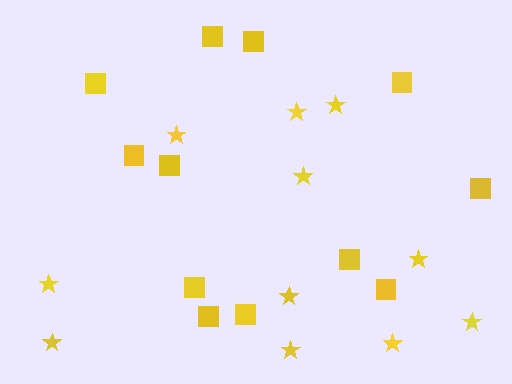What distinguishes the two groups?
There are 2 groups: one group of stars (11) and one group of squares (12).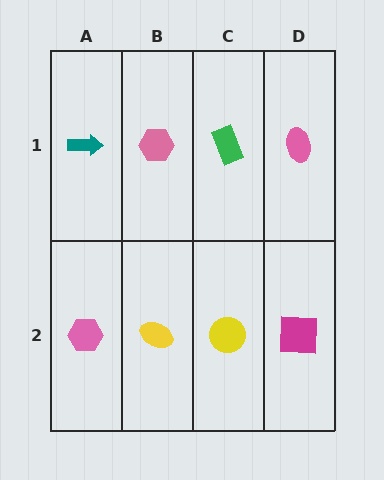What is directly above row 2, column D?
A pink ellipse.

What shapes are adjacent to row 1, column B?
A yellow ellipse (row 2, column B), a teal arrow (row 1, column A), a green rectangle (row 1, column C).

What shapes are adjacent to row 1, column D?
A magenta square (row 2, column D), a green rectangle (row 1, column C).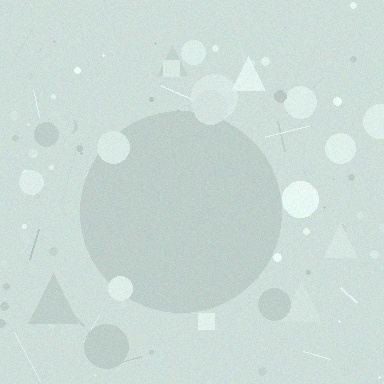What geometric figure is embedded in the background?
A circle is embedded in the background.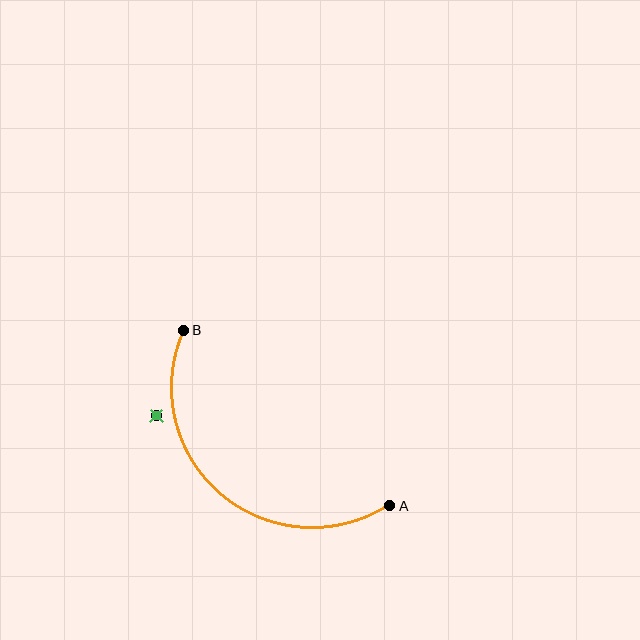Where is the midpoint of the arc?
The arc midpoint is the point on the curve farthest from the straight line joining A and B. It sits below and to the left of that line.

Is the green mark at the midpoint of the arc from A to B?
No — the green mark does not lie on the arc at all. It sits slightly outside the curve.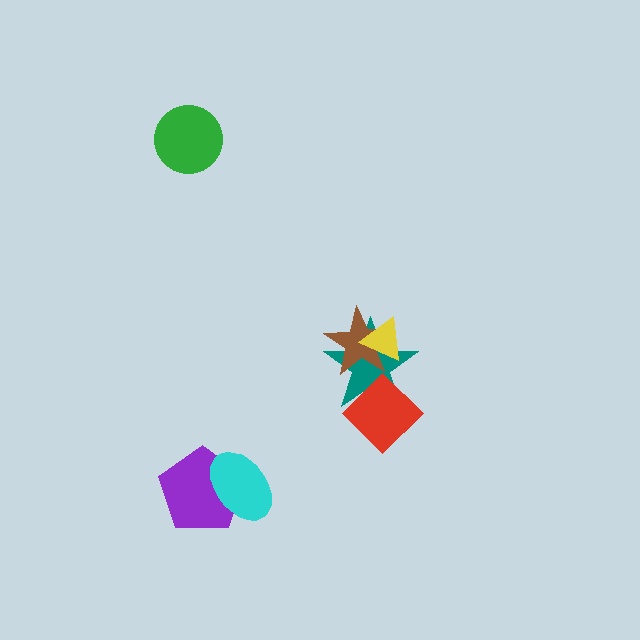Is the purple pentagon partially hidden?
Yes, it is partially covered by another shape.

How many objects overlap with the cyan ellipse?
1 object overlaps with the cyan ellipse.